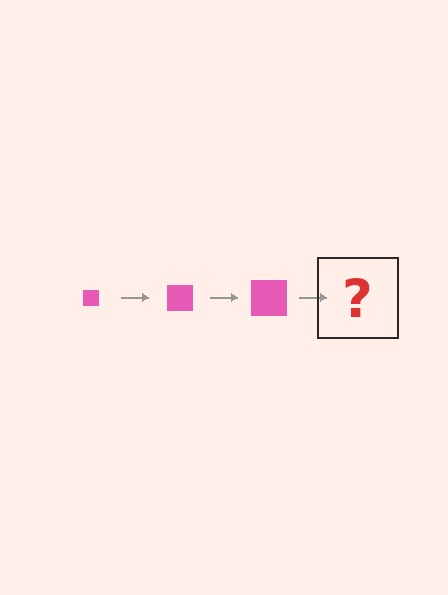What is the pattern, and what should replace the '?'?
The pattern is that the square gets progressively larger each step. The '?' should be a pink square, larger than the previous one.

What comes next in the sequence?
The next element should be a pink square, larger than the previous one.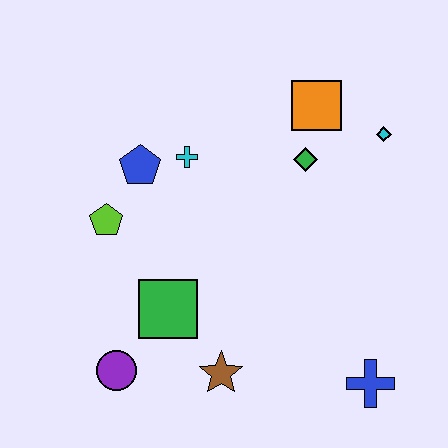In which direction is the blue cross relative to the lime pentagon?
The blue cross is to the right of the lime pentagon.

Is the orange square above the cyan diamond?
Yes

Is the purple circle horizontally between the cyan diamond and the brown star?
No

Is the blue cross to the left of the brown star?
No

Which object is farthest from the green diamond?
The purple circle is farthest from the green diamond.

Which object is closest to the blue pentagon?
The cyan cross is closest to the blue pentagon.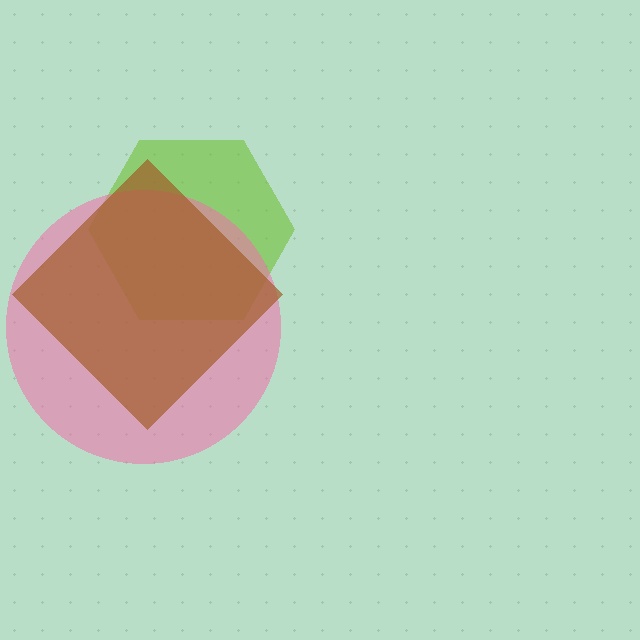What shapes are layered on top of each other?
The layered shapes are: a lime hexagon, a pink circle, a brown diamond.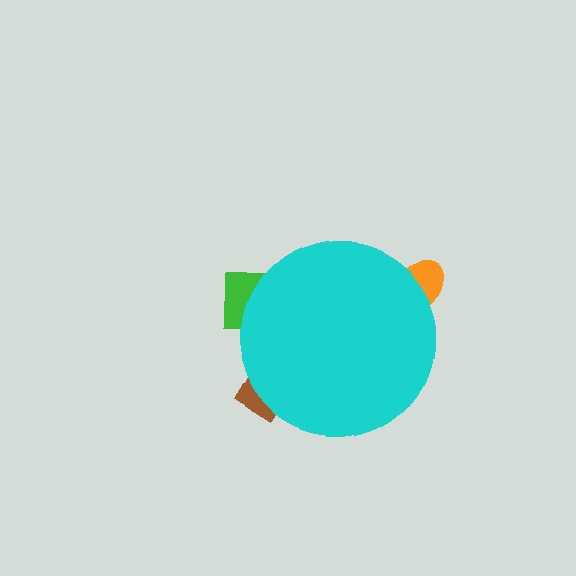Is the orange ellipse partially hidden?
Yes, the orange ellipse is partially hidden behind the cyan circle.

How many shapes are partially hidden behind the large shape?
3 shapes are partially hidden.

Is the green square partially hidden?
Yes, the green square is partially hidden behind the cyan circle.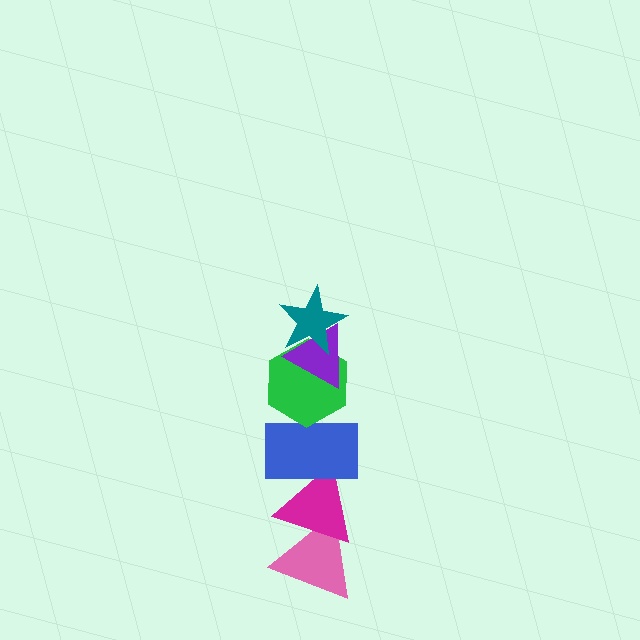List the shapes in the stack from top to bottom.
From top to bottom: the teal star, the purple triangle, the green hexagon, the blue rectangle, the magenta triangle, the pink triangle.